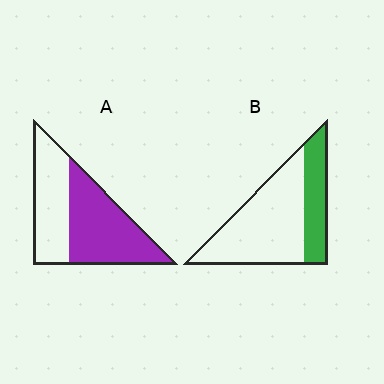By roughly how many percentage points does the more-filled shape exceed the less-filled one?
By roughly 25 percentage points (A over B).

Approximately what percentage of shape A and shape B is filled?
A is approximately 55% and B is approximately 30%.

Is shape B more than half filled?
No.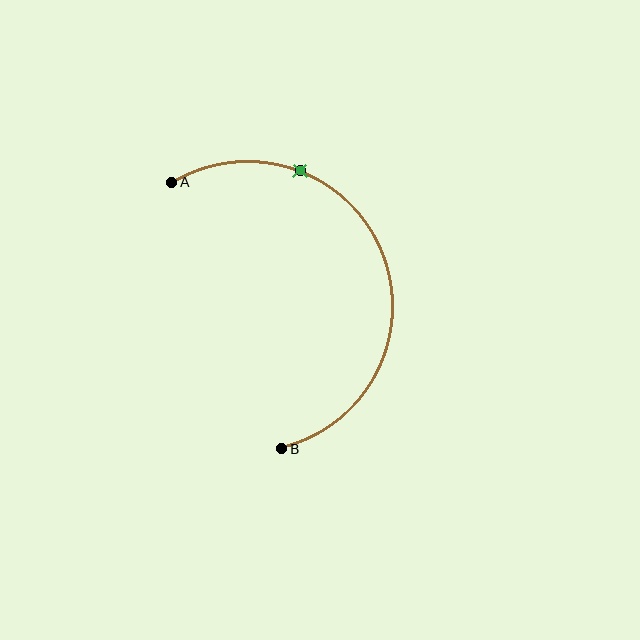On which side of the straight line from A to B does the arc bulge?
The arc bulges to the right of the straight line connecting A and B.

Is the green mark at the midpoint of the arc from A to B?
No. The green mark lies on the arc but is closer to endpoint A. The arc midpoint would be at the point on the curve equidistant along the arc from both A and B.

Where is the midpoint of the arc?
The arc midpoint is the point on the curve farthest from the straight line joining A and B. It sits to the right of that line.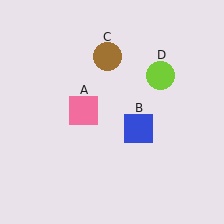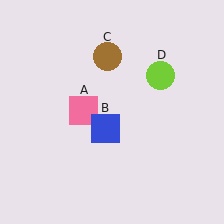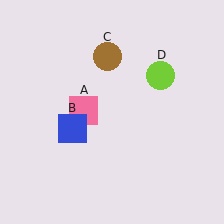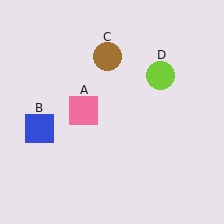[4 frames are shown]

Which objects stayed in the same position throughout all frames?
Pink square (object A) and brown circle (object C) and lime circle (object D) remained stationary.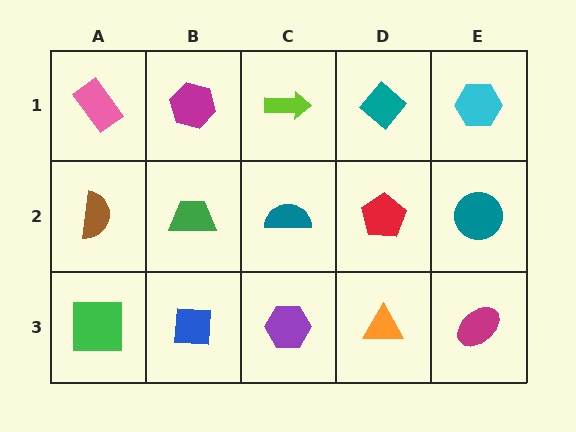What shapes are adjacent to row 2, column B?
A magenta hexagon (row 1, column B), a blue square (row 3, column B), a brown semicircle (row 2, column A), a teal semicircle (row 2, column C).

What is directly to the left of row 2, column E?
A red pentagon.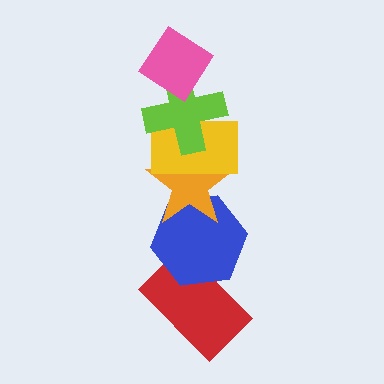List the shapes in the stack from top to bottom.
From top to bottom: the pink diamond, the lime cross, the yellow rectangle, the orange star, the blue hexagon, the red rectangle.